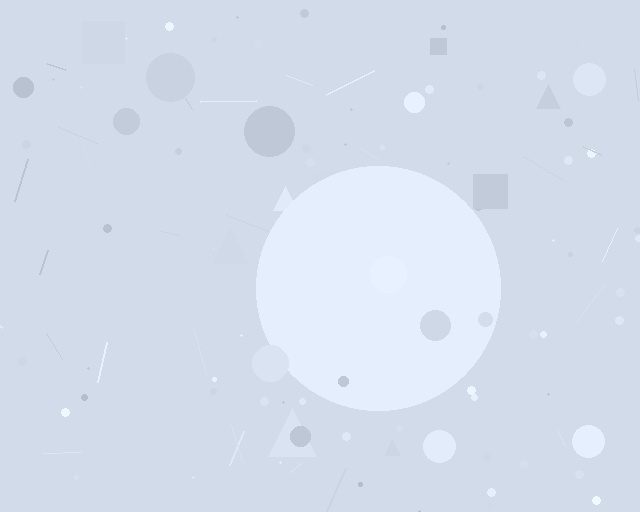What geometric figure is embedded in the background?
A circle is embedded in the background.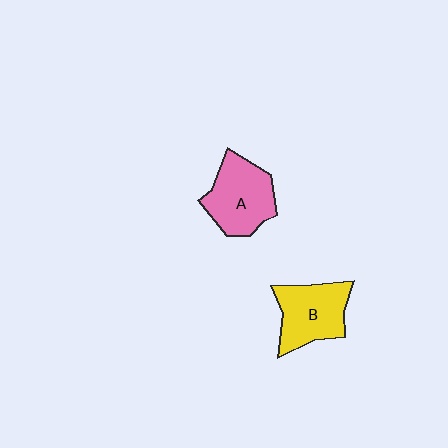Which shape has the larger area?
Shape A (pink).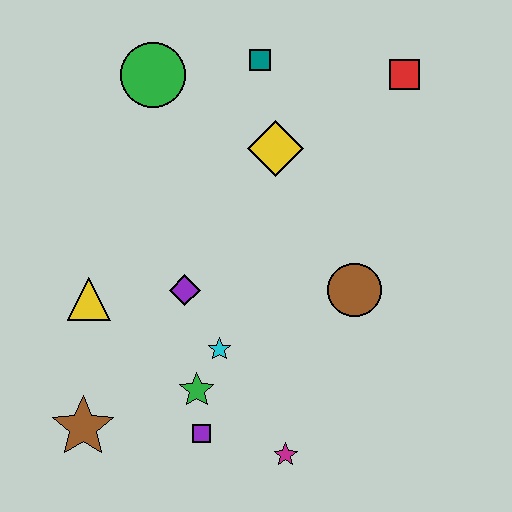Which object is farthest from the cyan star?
The red square is farthest from the cyan star.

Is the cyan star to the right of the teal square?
No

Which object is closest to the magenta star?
The purple square is closest to the magenta star.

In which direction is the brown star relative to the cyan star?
The brown star is to the left of the cyan star.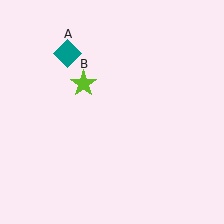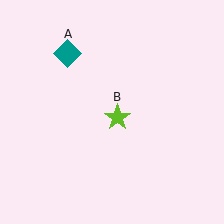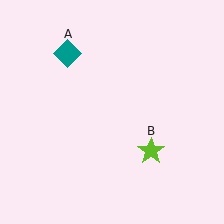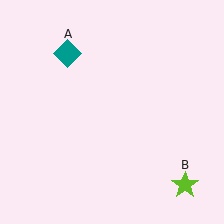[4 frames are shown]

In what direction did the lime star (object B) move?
The lime star (object B) moved down and to the right.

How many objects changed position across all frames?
1 object changed position: lime star (object B).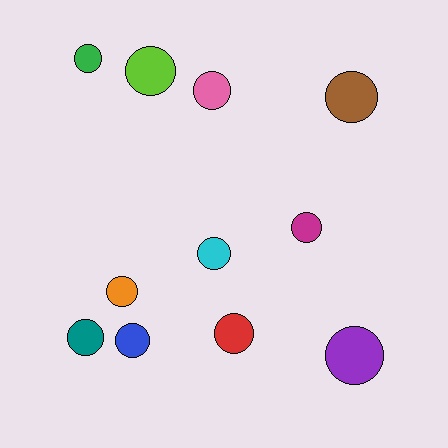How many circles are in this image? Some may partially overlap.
There are 11 circles.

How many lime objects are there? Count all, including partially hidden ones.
There is 1 lime object.